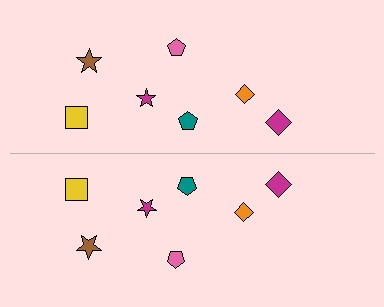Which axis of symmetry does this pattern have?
The pattern has a horizontal axis of symmetry running through the center of the image.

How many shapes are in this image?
There are 14 shapes in this image.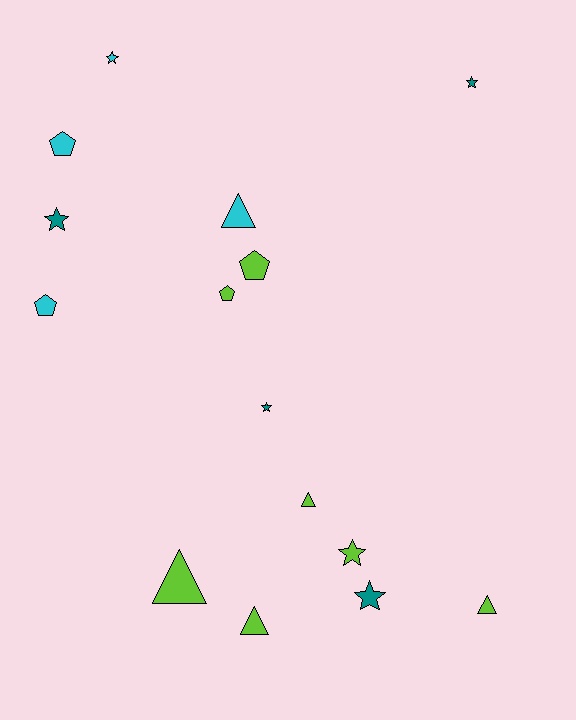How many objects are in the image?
There are 15 objects.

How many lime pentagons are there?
There are 2 lime pentagons.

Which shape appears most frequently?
Star, with 6 objects.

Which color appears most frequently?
Lime, with 7 objects.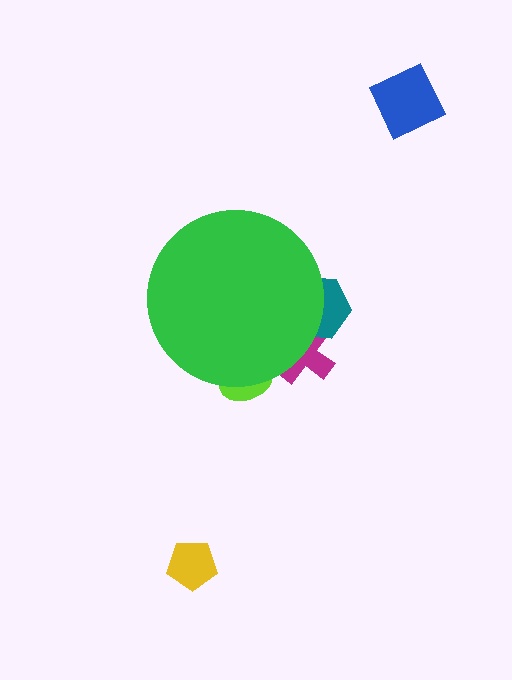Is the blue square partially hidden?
No, the blue square is fully visible.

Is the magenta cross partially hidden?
Yes, the magenta cross is partially hidden behind the green circle.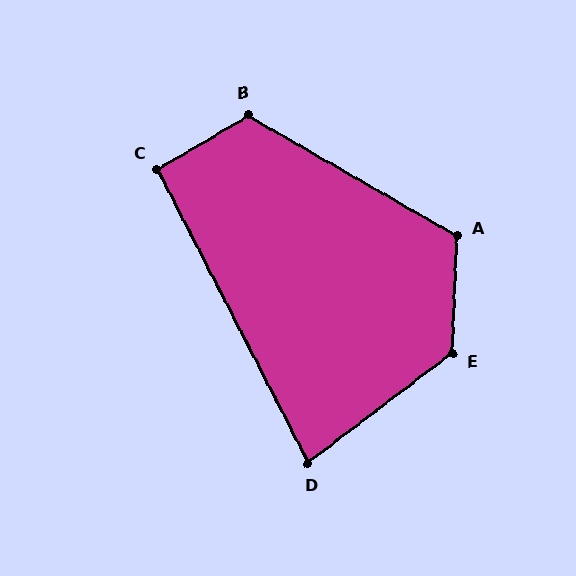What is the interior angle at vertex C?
Approximately 93 degrees (approximately right).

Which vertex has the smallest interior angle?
D, at approximately 80 degrees.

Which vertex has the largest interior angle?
E, at approximately 130 degrees.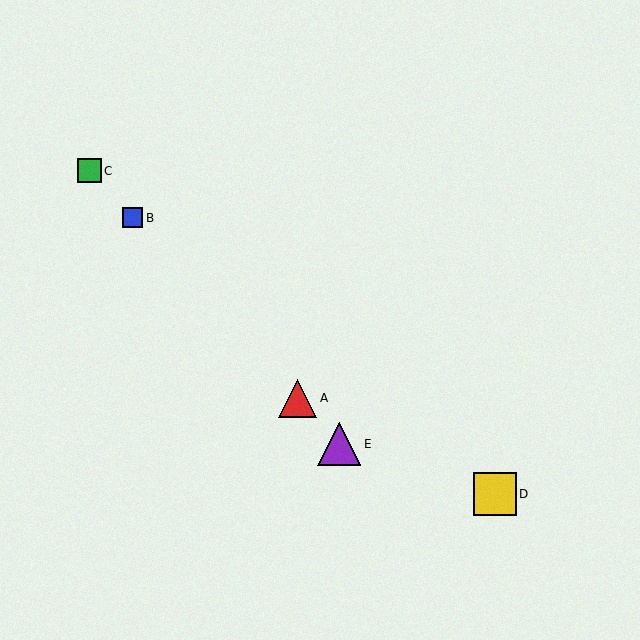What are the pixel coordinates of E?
Object E is at (339, 444).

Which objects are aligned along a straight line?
Objects A, B, C, E are aligned along a straight line.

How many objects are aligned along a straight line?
4 objects (A, B, C, E) are aligned along a straight line.